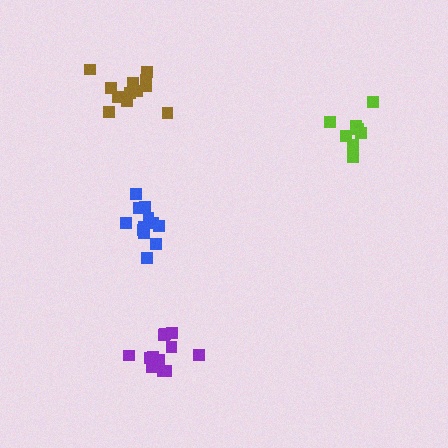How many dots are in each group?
Group 1: 8 dots, Group 2: 12 dots, Group 3: 12 dots, Group 4: 13 dots (45 total).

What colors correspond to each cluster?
The clusters are colored: lime, brown, blue, purple.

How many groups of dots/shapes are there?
There are 4 groups.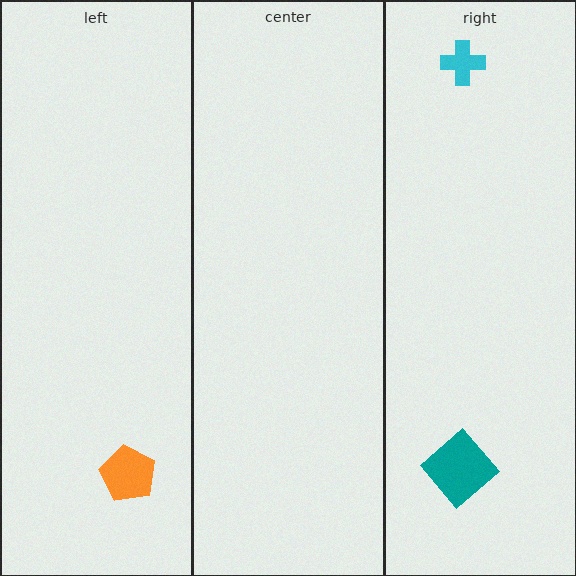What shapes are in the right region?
The cyan cross, the teal diamond.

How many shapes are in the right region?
2.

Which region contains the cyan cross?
The right region.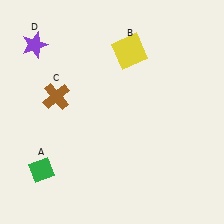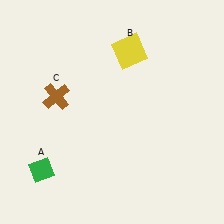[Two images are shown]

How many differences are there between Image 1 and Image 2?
There is 1 difference between the two images.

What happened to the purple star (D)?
The purple star (D) was removed in Image 2. It was in the top-left area of Image 1.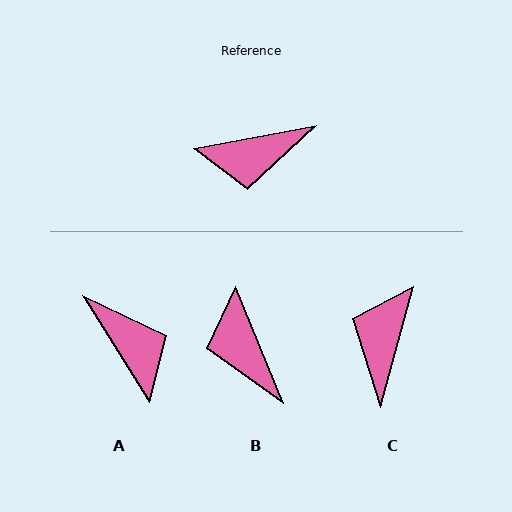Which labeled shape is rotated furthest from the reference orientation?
C, about 115 degrees away.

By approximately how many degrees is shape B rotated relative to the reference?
Approximately 78 degrees clockwise.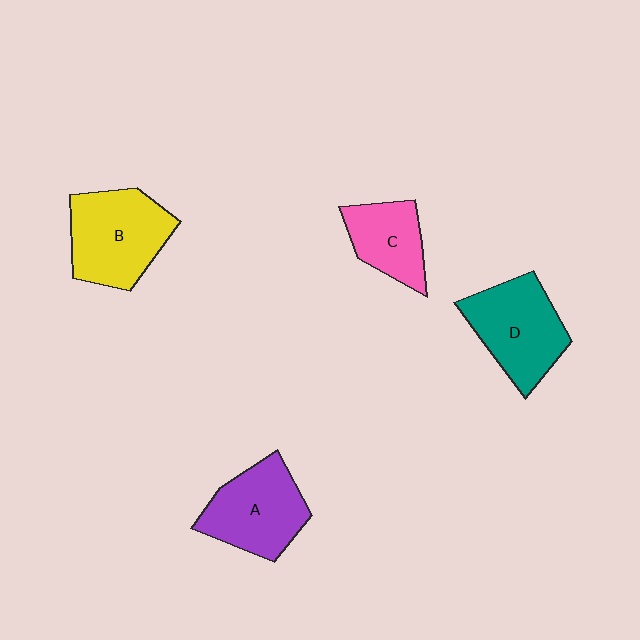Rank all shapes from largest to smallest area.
From largest to smallest: B (yellow), D (teal), A (purple), C (pink).